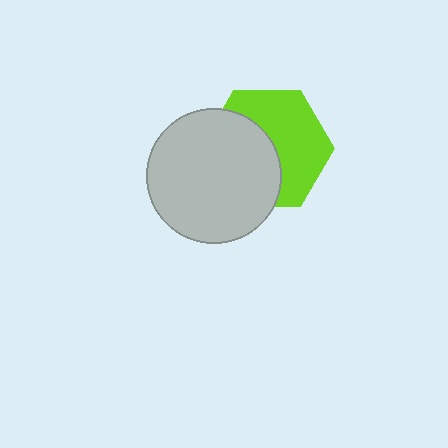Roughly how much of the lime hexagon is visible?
About half of it is visible (roughly 53%).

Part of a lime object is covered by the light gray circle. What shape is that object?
It is a hexagon.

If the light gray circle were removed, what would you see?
You would see the complete lime hexagon.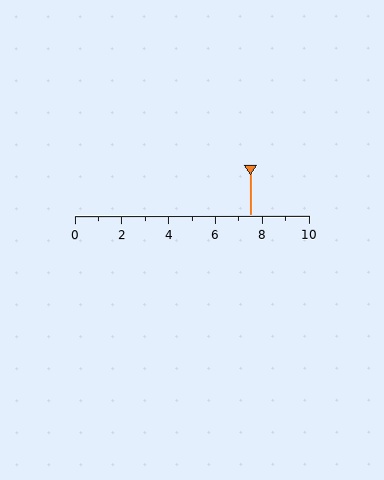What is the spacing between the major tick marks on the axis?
The major ticks are spaced 2 apart.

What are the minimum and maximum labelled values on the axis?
The axis runs from 0 to 10.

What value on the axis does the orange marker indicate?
The marker indicates approximately 7.5.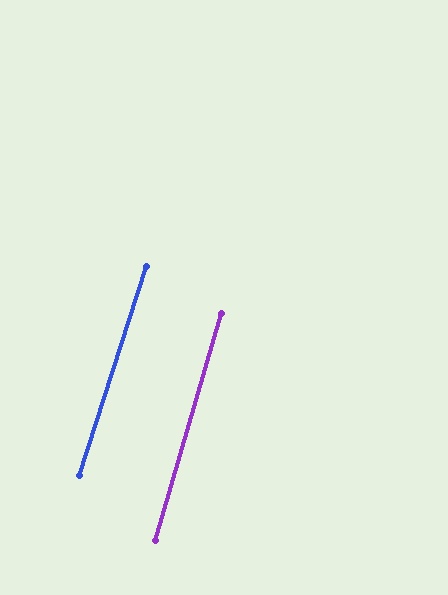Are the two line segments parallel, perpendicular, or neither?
Parallel — their directions differ by only 1.6°.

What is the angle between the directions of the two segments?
Approximately 2 degrees.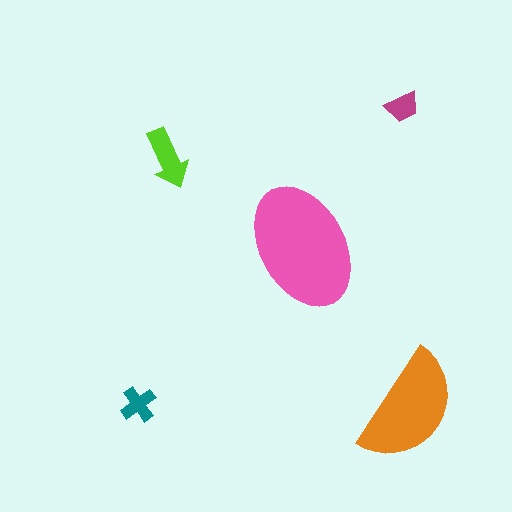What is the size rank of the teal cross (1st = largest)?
4th.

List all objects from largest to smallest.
The pink ellipse, the orange semicircle, the lime arrow, the teal cross, the magenta trapezoid.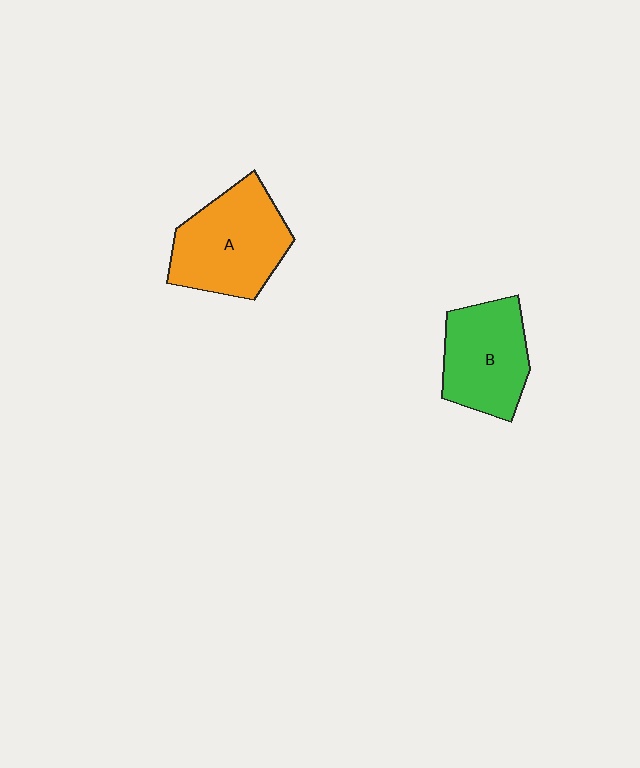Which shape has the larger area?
Shape A (orange).